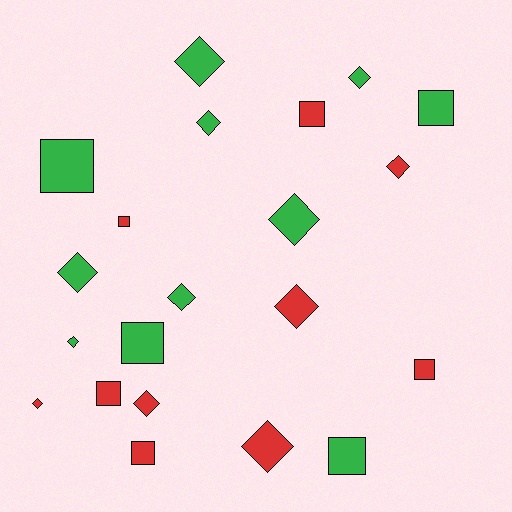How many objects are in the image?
There are 21 objects.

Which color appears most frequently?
Green, with 11 objects.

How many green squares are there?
There are 4 green squares.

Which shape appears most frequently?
Diamond, with 12 objects.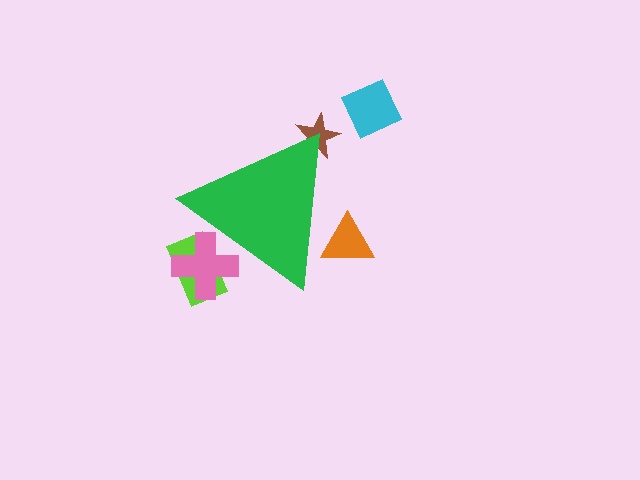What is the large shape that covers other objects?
A green triangle.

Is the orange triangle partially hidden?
Yes, the orange triangle is partially hidden behind the green triangle.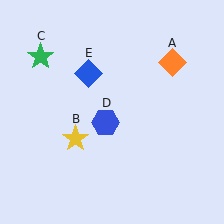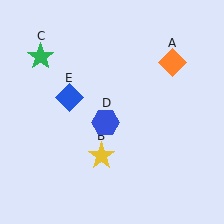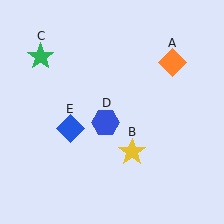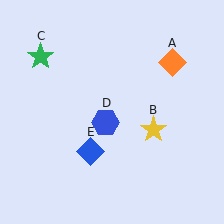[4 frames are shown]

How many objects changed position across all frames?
2 objects changed position: yellow star (object B), blue diamond (object E).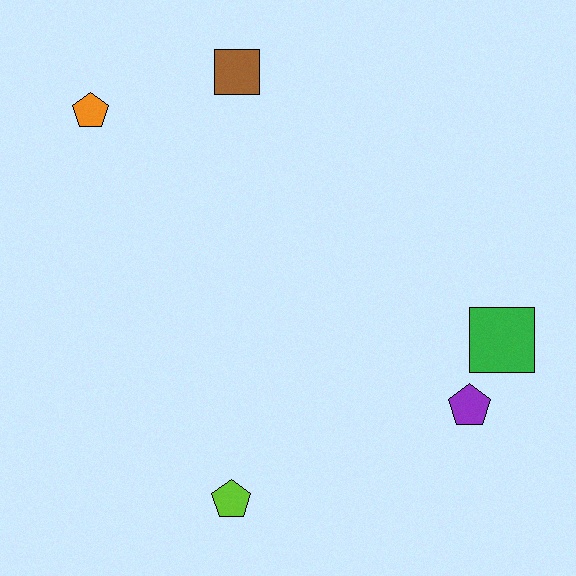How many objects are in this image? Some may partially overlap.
There are 5 objects.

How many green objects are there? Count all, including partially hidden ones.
There is 1 green object.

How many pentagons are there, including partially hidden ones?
There are 3 pentagons.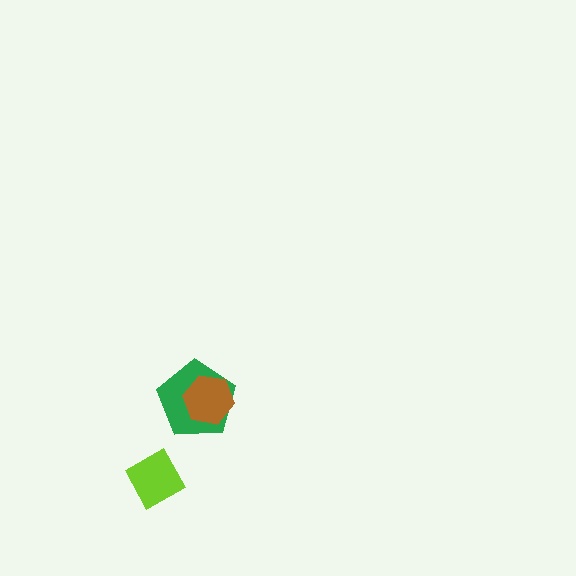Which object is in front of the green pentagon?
The brown hexagon is in front of the green pentagon.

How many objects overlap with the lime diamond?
0 objects overlap with the lime diamond.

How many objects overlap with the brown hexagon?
1 object overlaps with the brown hexagon.